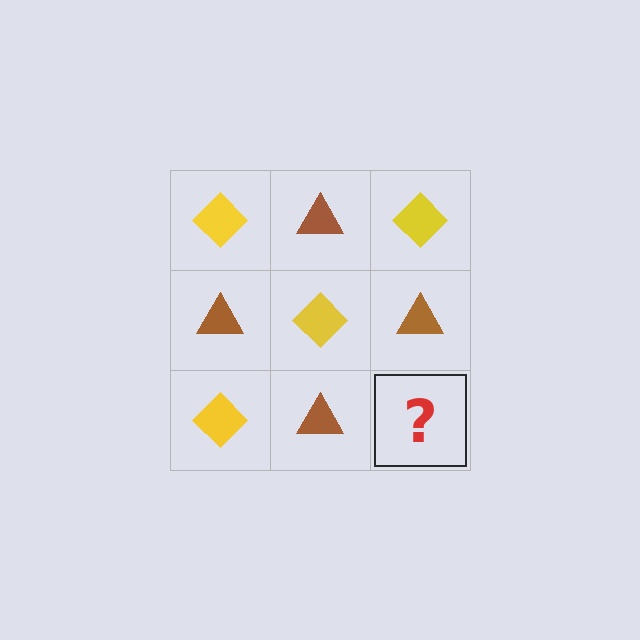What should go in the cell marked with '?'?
The missing cell should contain a yellow diamond.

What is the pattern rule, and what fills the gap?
The rule is that it alternates yellow diamond and brown triangle in a checkerboard pattern. The gap should be filled with a yellow diamond.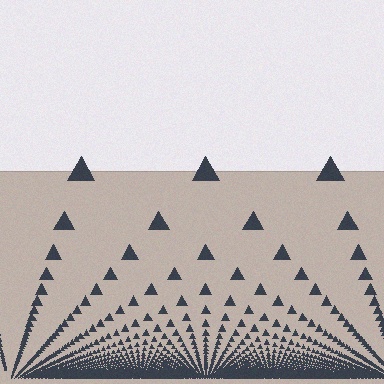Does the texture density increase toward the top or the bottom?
Density increases toward the bottom.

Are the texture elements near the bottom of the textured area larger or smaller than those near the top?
Smaller. The gradient is inverted — elements near the bottom are smaller and denser.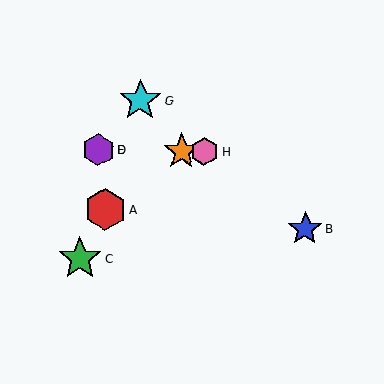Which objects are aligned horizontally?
Objects D, E, F, H are aligned horizontally.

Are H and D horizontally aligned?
Yes, both are at y≈152.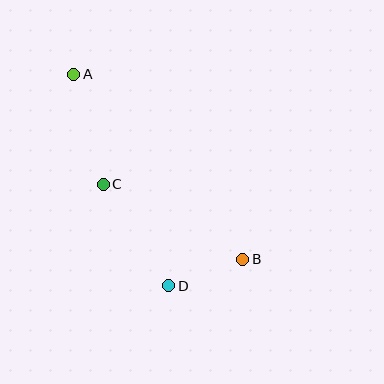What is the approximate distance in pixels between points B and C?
The distance between B and C is approximately 158 pixels.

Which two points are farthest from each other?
Points A and B are farthest from each other.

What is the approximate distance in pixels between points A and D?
The distance between A and D is approximately 232 pixels.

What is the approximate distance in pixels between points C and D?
The distance between C and D is approximately 121 pixels.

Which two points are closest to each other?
Points B and D are closest to each other.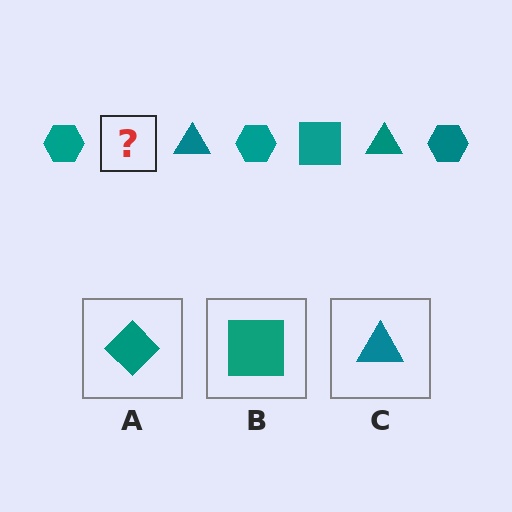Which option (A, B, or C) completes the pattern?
B.